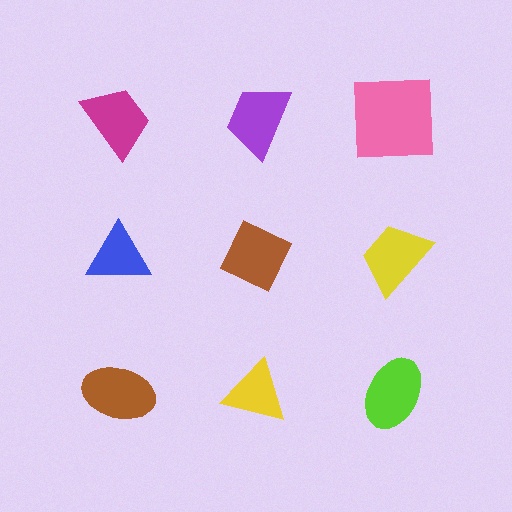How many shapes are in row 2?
3 shapes.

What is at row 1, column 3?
A pink square.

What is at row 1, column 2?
A purple trapezoid.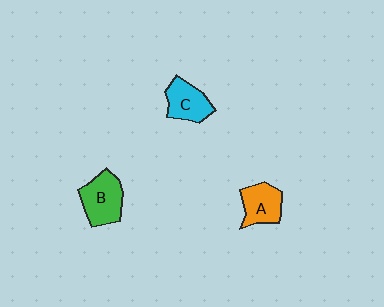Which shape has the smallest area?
Shape A (orange).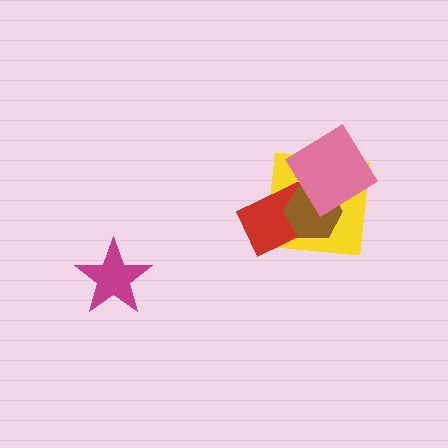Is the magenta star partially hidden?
No, no other shape covers it.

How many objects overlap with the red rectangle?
3 objects overlap with the red rectangle.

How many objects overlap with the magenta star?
0 objects overlap with the magenta star.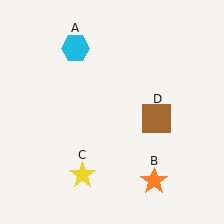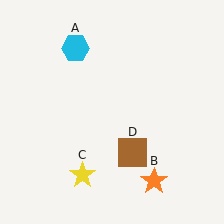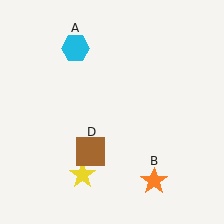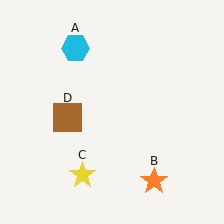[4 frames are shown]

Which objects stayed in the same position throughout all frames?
Cyan hexagon (object A) and orange star (object B) and yellow star (object C) remained stationary.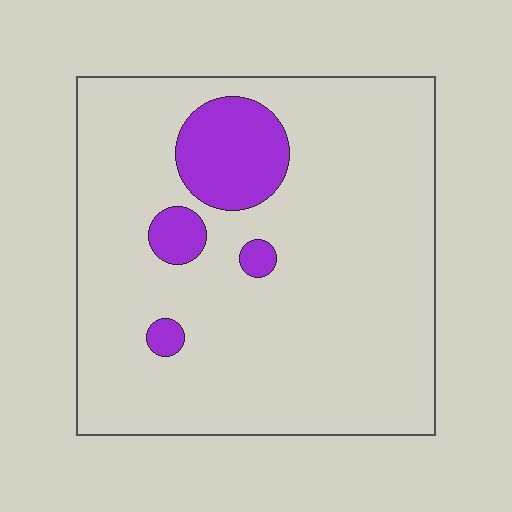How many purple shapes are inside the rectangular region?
4.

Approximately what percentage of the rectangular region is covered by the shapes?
Approximately 10%.